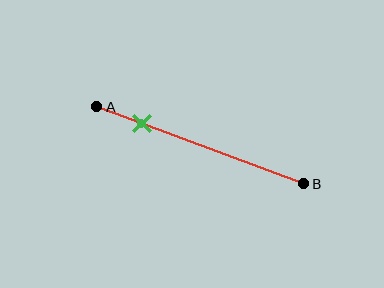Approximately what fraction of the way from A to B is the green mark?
The green mark is approximately 20% of the way from A to B.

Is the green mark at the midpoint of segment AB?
No, the mark is at about 20% from A, not at the 50% midpoint.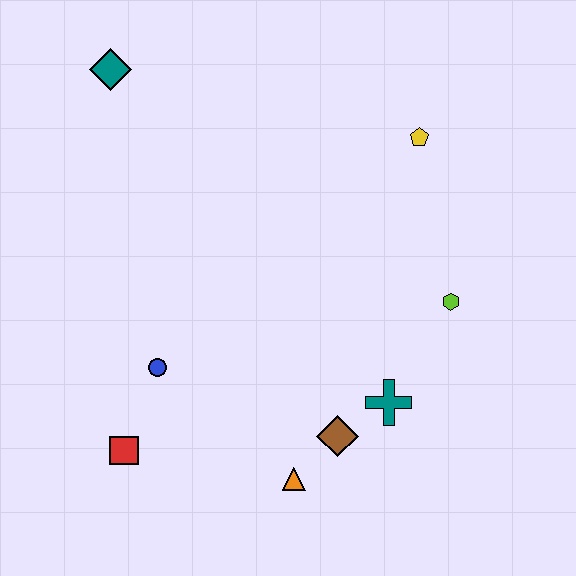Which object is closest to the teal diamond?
The blue circle is closest to the teal diamond.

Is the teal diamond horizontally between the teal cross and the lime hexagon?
No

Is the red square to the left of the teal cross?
Yes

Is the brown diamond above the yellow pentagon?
No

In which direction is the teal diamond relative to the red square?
The teal diamond is above the red square.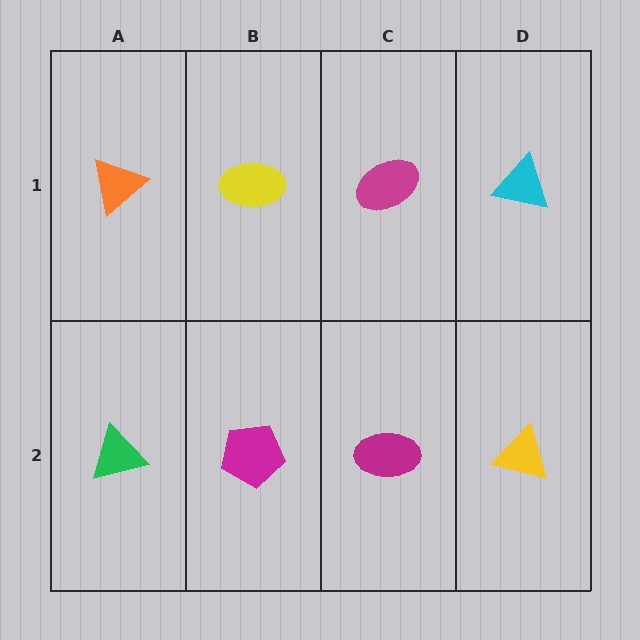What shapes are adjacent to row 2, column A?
An orange triangle (row 1, column A), a magenta pentagon (row 2, column B).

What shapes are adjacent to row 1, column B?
A magenta pentagon (row 2, column B), an orange triangle (row 1, column A), a magenta ellipse (row 1, column C).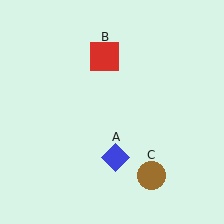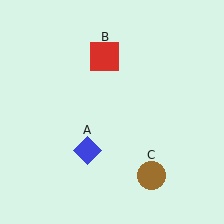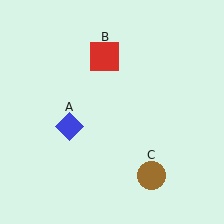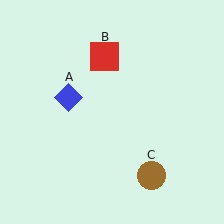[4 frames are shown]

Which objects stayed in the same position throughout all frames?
Red square (object B) and brown circle (object C) remained stationary.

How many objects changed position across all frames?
1 object changed position: blue diamond (object A).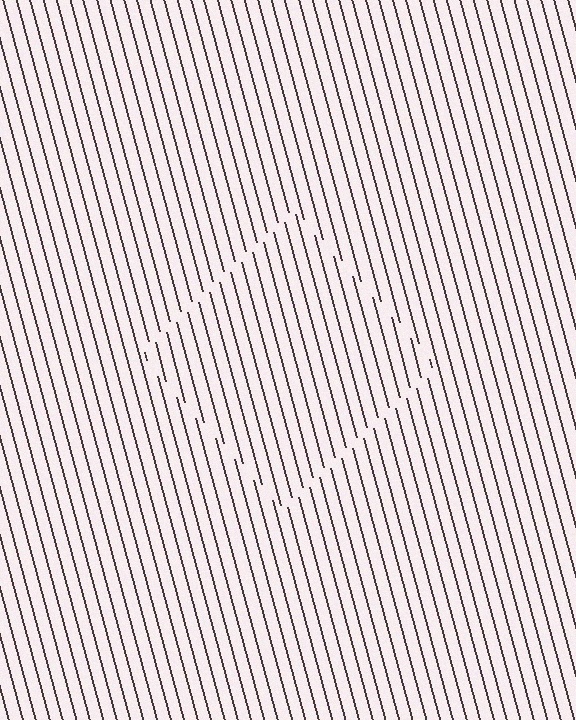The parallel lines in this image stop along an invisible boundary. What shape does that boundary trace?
An illusory square. The interior of the shape contains the same grating, shifted by half a period — the contour is defined by the phase discontinuity where line-ends from the inner and outer gratings abut.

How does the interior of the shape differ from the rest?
The interior of the shape contains the same grating, shifted by half a period — the contour is defined by the phase discontinuity where line-ends from the inner and outer gratings abut.